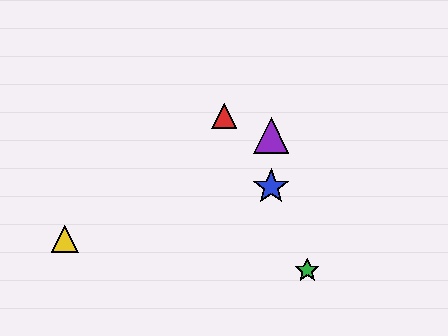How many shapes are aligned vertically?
2 shapes (the blue star, the purple triangle) are aligned vertically.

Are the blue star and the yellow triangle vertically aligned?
No, the blue star is at x≈271 and the yellow triangle is at x≈65.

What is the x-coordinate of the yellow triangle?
The yellow triangle is at x≈65.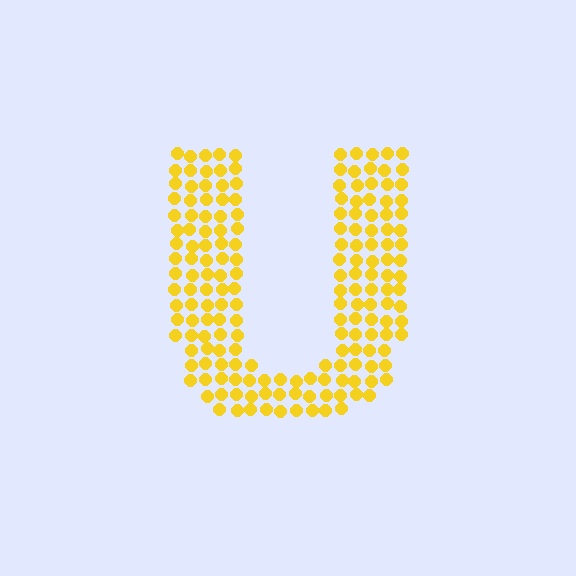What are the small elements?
The small elements are circles.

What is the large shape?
The large shape is the letter U.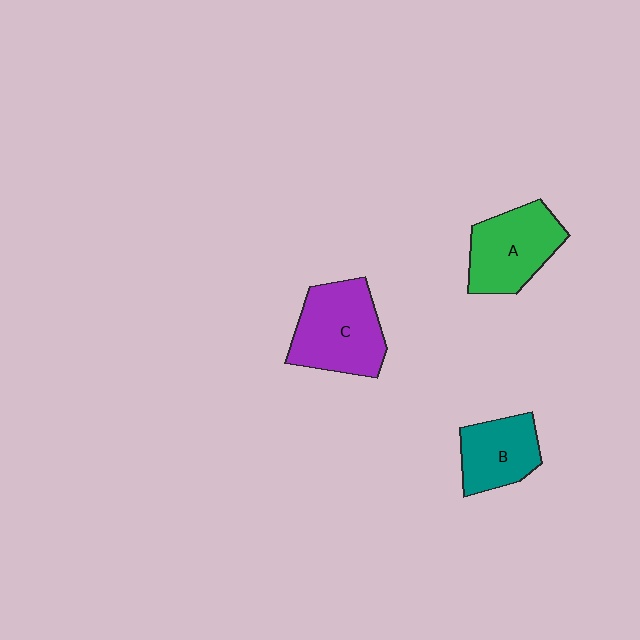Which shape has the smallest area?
Shape B (teal).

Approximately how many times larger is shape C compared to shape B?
Approximately 1.5 times.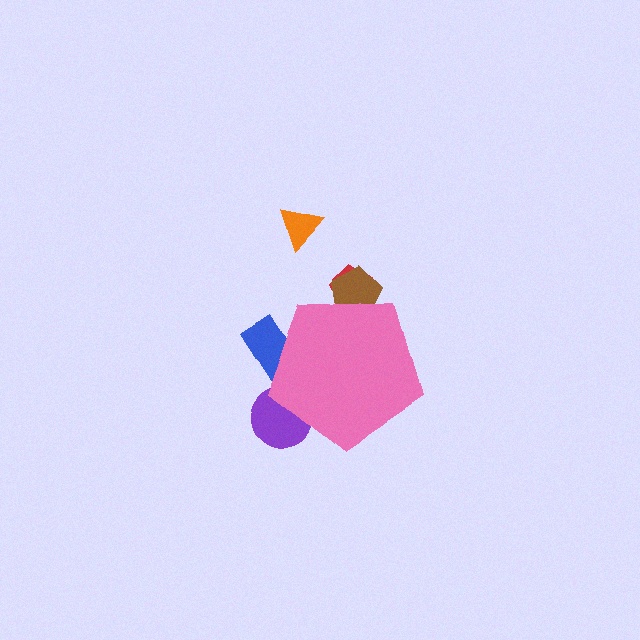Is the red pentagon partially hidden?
Yes, the red pentagon is partially hidden behind the pink pentagon.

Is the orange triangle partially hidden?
No, the orange triangle is fully visible.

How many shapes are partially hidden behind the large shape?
4 shapes are partially hidden.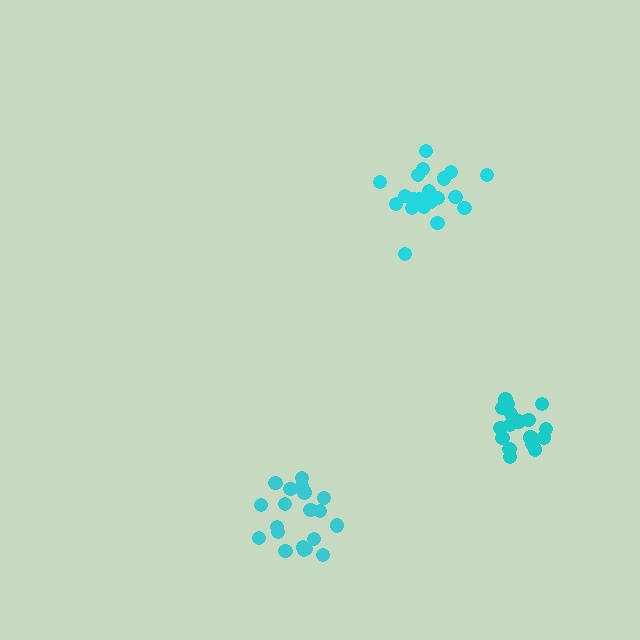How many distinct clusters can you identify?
There are 3 distinct clusters.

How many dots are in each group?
Group 1: 20 dots, Group 2: 19 dots, Group 3: 20 dots (59 total).